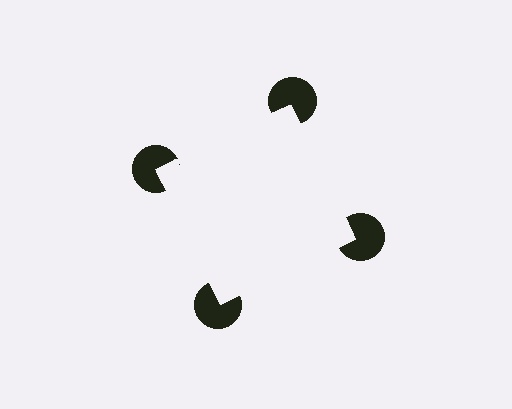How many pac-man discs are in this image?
There are 4 — one at each vertex of the illusory square.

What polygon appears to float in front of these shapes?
An illusory square — its edges are inferred from the aligned wedge cuts in the pac-man discs, not physically drawn.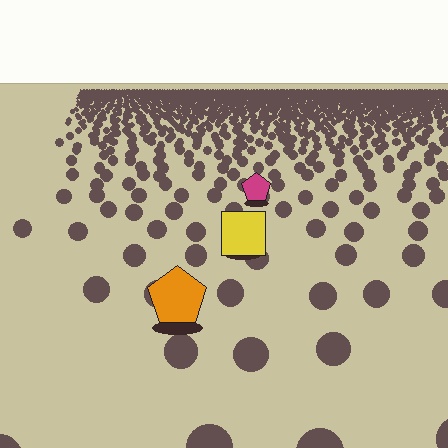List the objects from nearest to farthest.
From nearest to farthest: the orange pentagon, the yellow square, the magenta pentagon.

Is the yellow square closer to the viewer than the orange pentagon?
No. The orange pentagon is closer — you can tell from the texture gradient: the ground texture is coarser near it.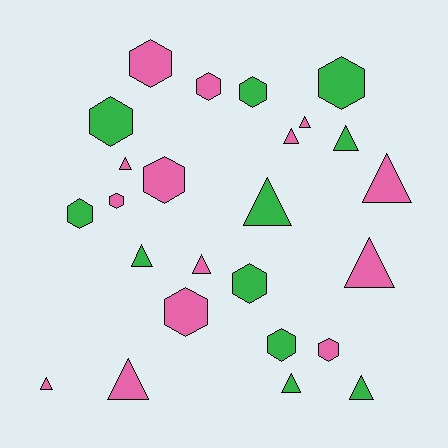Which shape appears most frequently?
Triangle, with 13 objects.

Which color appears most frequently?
Pink, with 14 objects.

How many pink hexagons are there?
There are 6 pink hexagons.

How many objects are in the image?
There are 25 objects.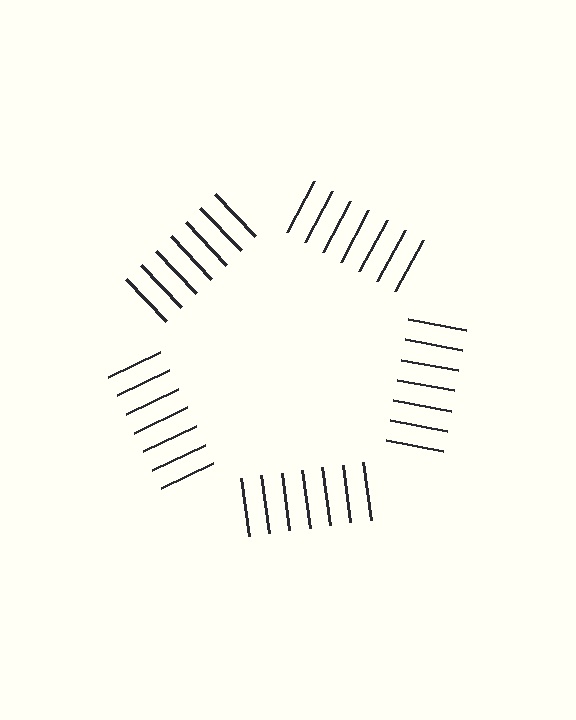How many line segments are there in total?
35 — 7 along each of the 5 edges.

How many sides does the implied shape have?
5 sides — the line-ends trace a pentagon.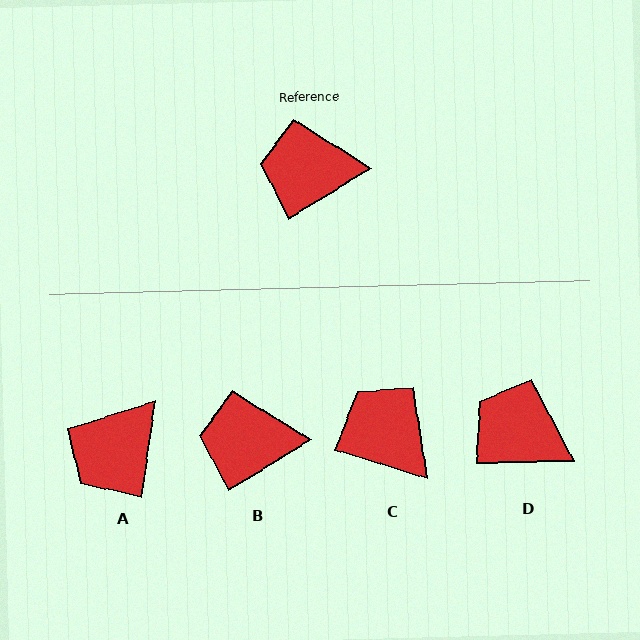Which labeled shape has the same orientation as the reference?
B.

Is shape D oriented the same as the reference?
No, it is off by about 30 degrees.